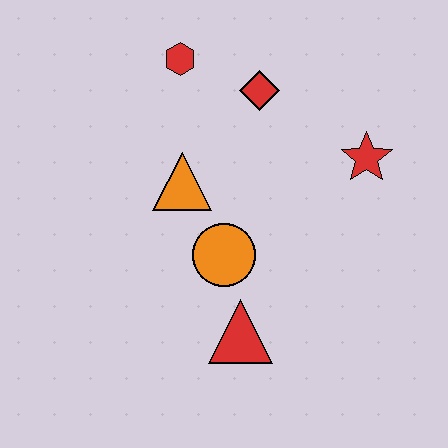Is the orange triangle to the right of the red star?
No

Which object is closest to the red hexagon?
The red diamond is closest to the red hexagon.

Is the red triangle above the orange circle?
No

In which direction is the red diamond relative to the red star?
The red diamond is to the left of the red star.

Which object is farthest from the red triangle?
The red hexagon is farthest from the red triangle.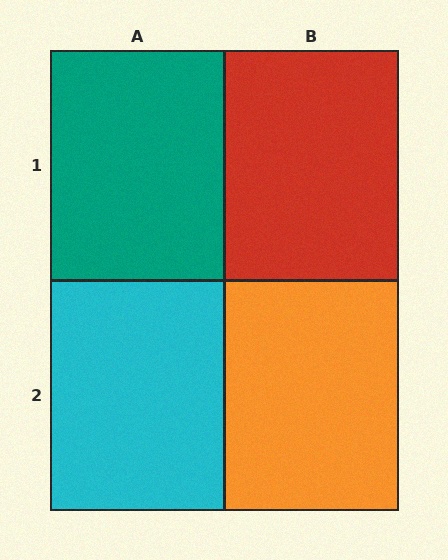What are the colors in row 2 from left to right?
Cyan, orange.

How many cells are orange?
1 cell is orange.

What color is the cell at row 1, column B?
Red.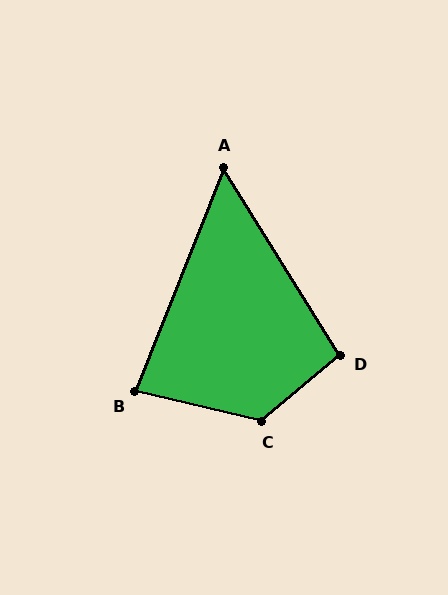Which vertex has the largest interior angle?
C, at approximately 126 degrees.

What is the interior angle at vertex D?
Approximately 98 degrees (obtuse).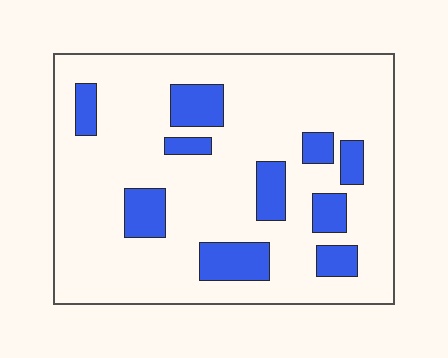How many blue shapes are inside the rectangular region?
10.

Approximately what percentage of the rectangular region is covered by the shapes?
Approximately 20%.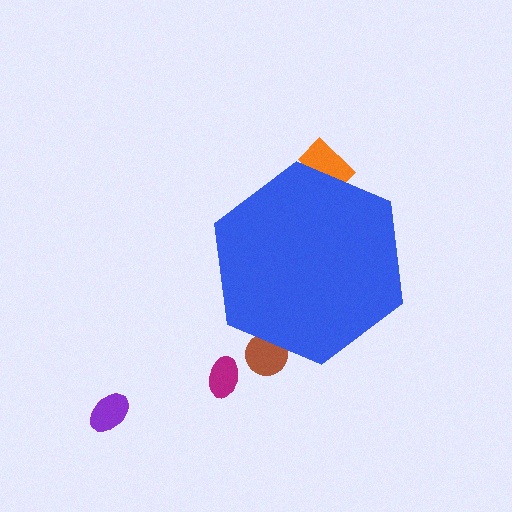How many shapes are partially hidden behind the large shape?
2 shapes are partially hidden.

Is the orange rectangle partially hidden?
Yes, the orange rectangle is partially hidden behind the blue hexagon.